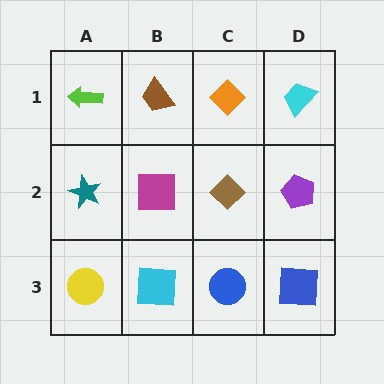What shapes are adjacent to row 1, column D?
A purple pentagon (row 2, column D), an orange diamond (row 1, column C).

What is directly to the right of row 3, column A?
A cyan square.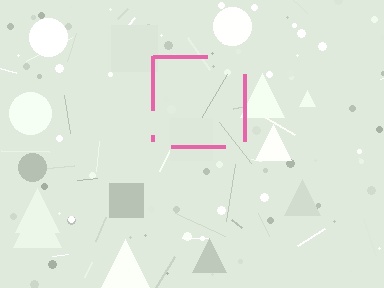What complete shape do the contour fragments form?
The contour fragments form a square.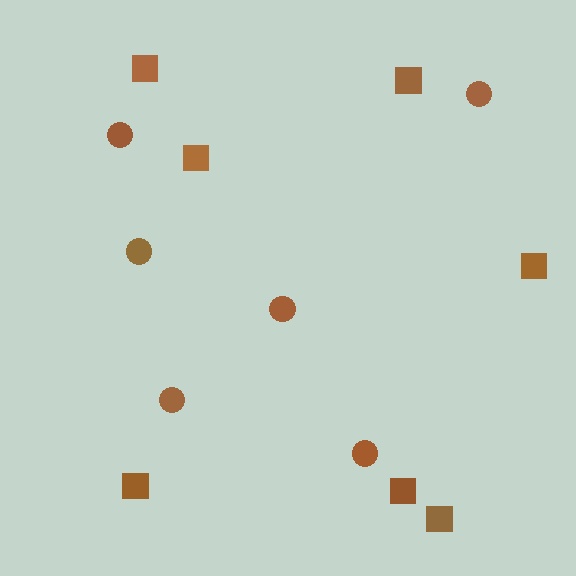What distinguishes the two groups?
There are 2 groups: one group of squares (7) and one group of circles (6).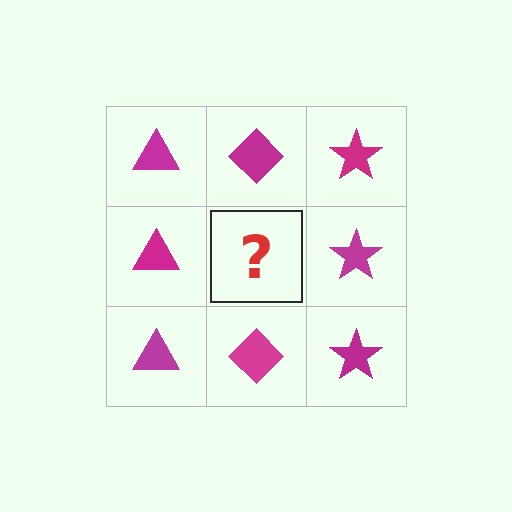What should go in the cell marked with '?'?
The missing cell should contain a magenta diamond.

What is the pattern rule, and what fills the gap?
The rule is that each column has a consistent shape. The gap should be filled with a magenta diamond.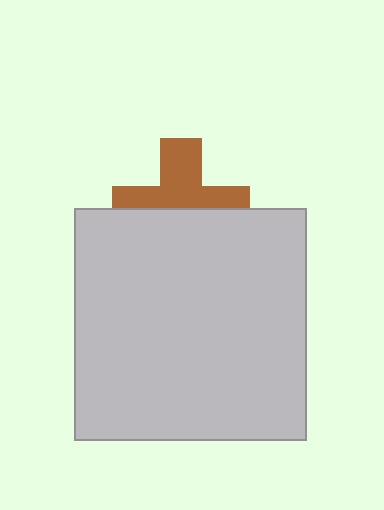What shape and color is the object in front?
The object in front is a light gray square.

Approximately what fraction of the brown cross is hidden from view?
Roughly 49% of the brown cross is hidden behind the light gray square.